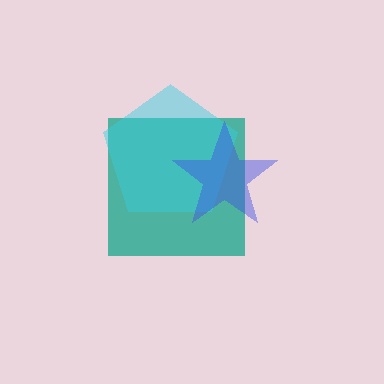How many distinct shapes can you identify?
There are 3 distinct shapes: a teal square, a cyan pentagon, a blue star.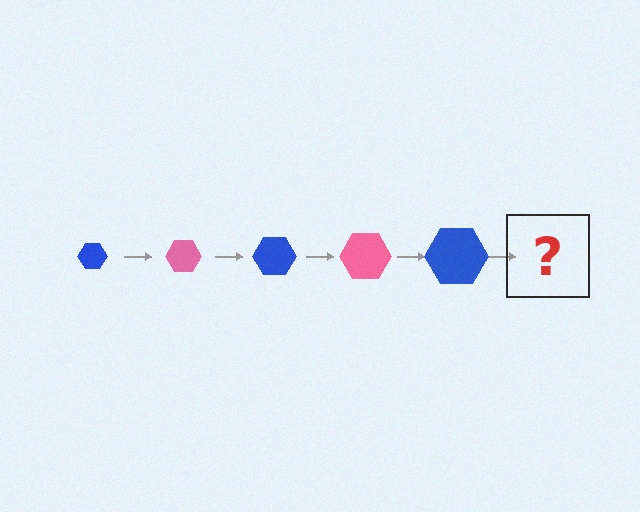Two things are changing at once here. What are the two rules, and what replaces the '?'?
The two rules are that the hexagon grows larger each step and the color cycles through blue and pink. The '?' should be a pink hexagon, larger than the previous one.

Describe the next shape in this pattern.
It should be a pink hexagon, larger than the previous one.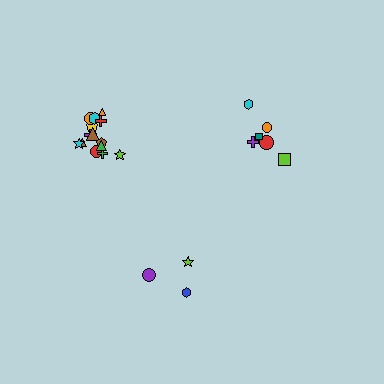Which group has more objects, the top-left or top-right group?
The top-left group.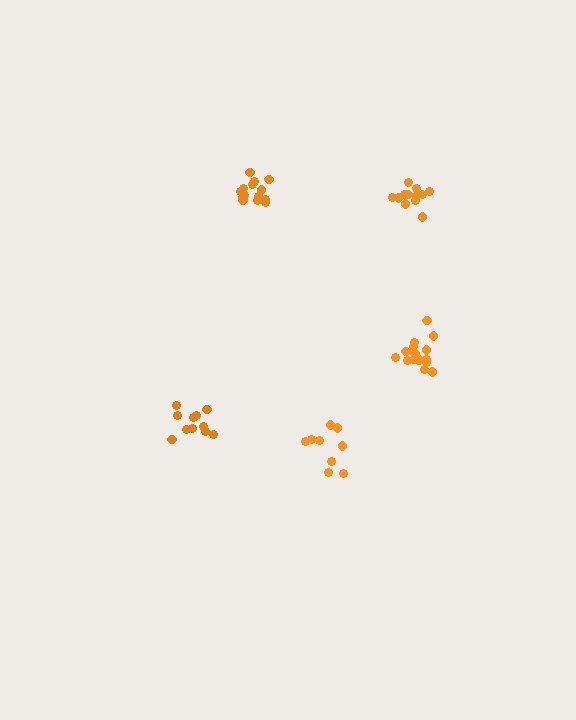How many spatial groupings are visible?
There are 5 spatial groupings.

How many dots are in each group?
Group 1: 15 dots, Group 2: 11 dots, Group 3: 15 dots, Group 4: 13 dots, Group 5: 9 dots (63 total).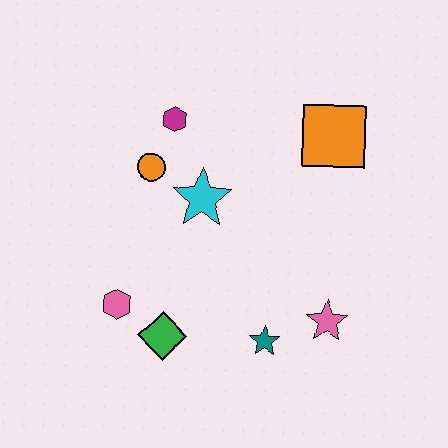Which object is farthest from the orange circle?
The pink star is farthest from the orange circle.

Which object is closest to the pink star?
The teal star is closest to the pink star.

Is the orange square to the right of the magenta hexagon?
Yes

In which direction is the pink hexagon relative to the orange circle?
The pink hexagon is below the orange circle.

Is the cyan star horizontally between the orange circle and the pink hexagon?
No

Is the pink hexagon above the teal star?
Yes